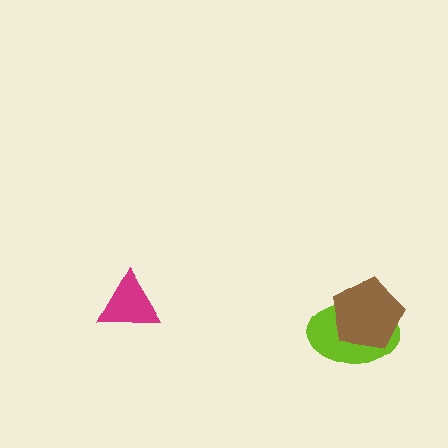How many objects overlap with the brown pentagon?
1 object overlaps with the brown pentagon.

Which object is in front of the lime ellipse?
The brown pentagon is in front of the lime ellipse.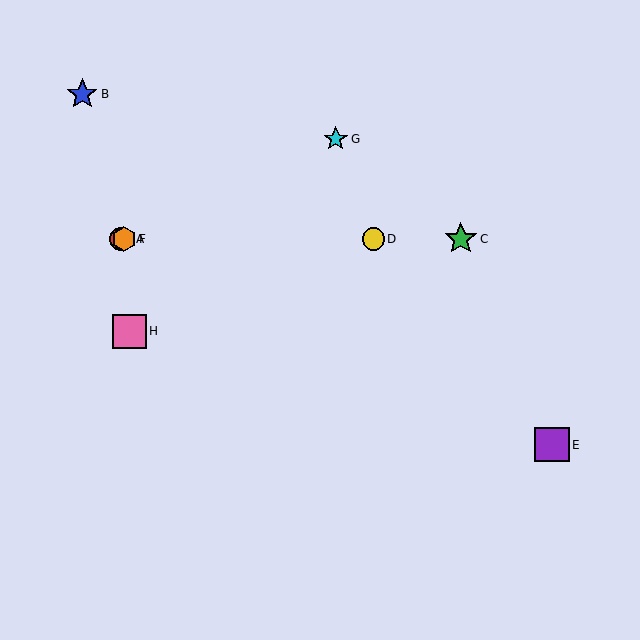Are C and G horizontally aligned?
No, C is at y≈239 and G is at y≈139.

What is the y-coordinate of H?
Object H is at y≈331.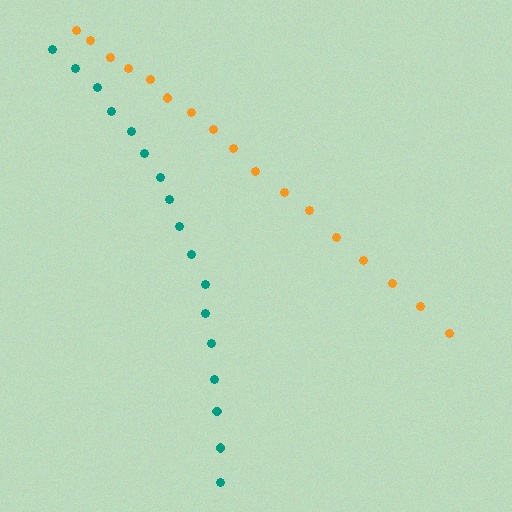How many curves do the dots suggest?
There are 2 distinct paths.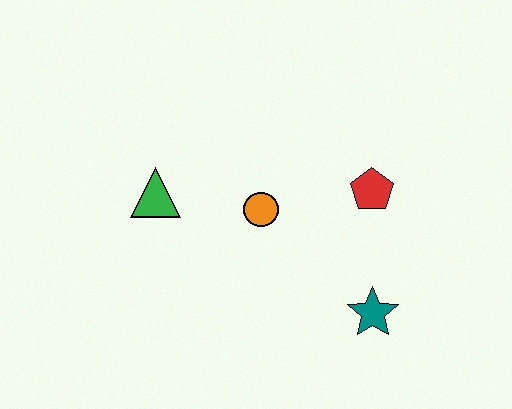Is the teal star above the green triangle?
No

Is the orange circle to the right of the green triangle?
Yes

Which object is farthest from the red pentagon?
The green triangle is farthest from the red pentagon.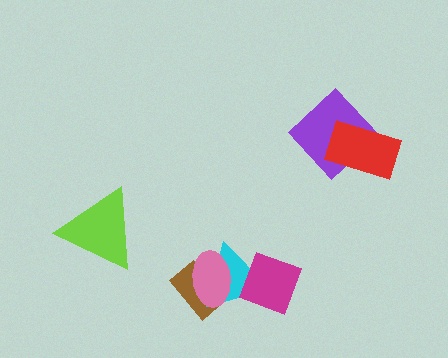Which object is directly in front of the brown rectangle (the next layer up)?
The cyan triangle is directly in front of the brown rectangle.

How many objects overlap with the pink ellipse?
2 objects overlap with the pink ellipse.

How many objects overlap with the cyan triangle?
3 objects overlap with the cyan triangle.